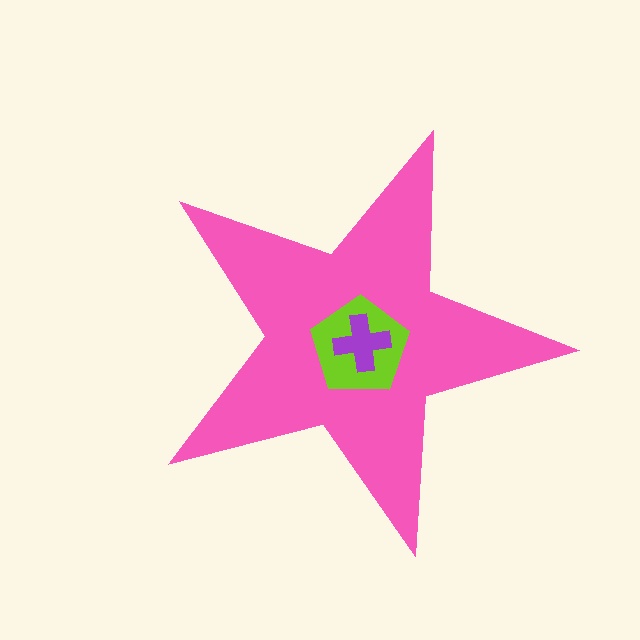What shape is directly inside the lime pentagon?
The purple cross.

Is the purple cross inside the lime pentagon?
Yes.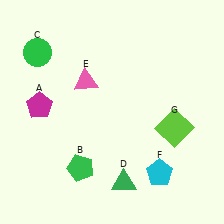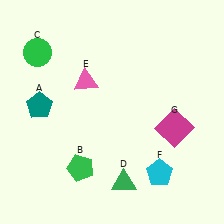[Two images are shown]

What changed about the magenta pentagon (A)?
In Image 1, A is magenta. In Image 2, it changed to teal.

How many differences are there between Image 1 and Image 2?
There are 2 differences between the two images.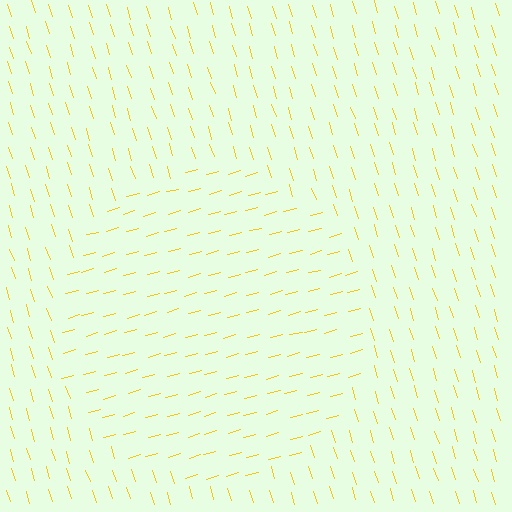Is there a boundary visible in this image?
Yes, there is a texture boundary formed by a change in line orientation.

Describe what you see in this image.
The image is filled with small yellow line segments. A circle region in the image has lines oriented differently from the surrounding lines, creating a visible texture boundary.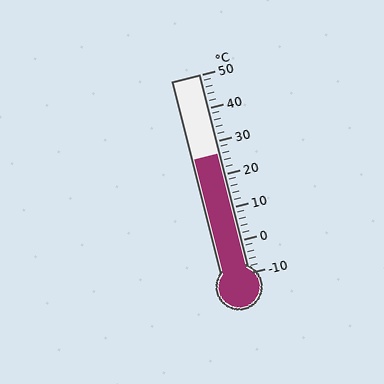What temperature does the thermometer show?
The thermometer shows approximately 26°C.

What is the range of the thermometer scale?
The thermometer scale ranges from -10°C to 50°C.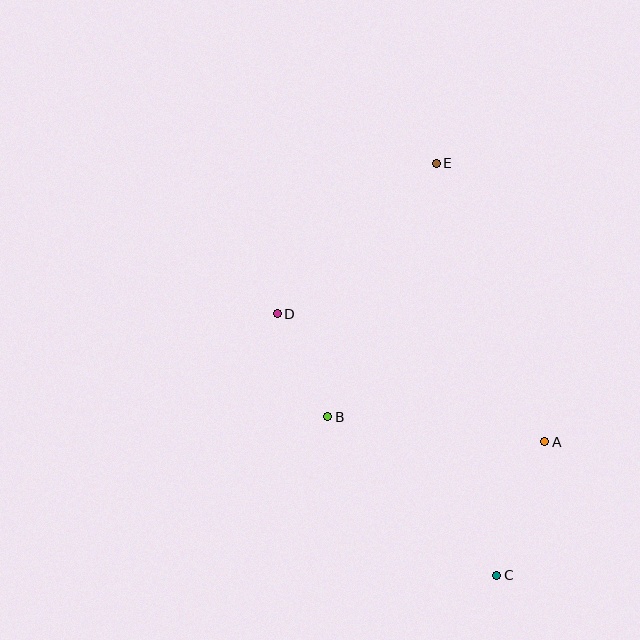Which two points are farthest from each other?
Points C and E are farthest from each other.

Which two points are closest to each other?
Points B and D are closest to each other.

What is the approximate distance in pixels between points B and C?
The distance between B and C is approximately 232 pixels.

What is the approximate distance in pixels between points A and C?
The distance between A and C is approximately 142 pixels.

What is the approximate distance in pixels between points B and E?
The distance between B and E is approximately 276 pixels.